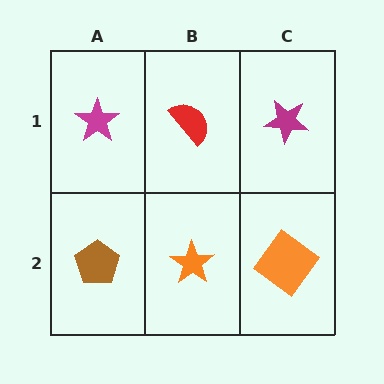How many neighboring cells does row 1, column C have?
2.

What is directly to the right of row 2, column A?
An orange star.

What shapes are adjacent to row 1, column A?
A brown pentagon (row 2, column A), a red semicircle (row 1, column B).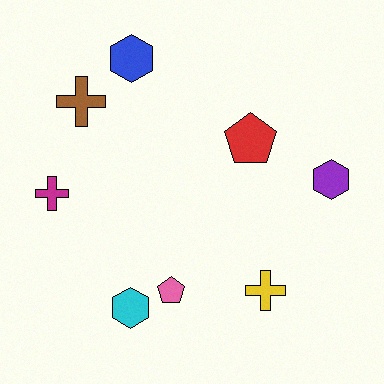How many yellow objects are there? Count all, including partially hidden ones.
There is 1 yellow object.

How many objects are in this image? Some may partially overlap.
There are 8 objects.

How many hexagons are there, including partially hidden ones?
There are 3 hexagons.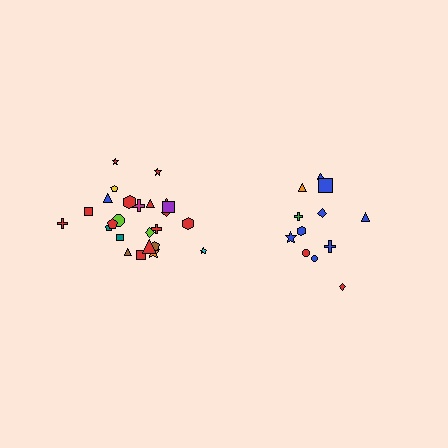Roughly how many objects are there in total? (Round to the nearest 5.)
Roughly 35 objects in total.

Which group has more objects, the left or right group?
The left group.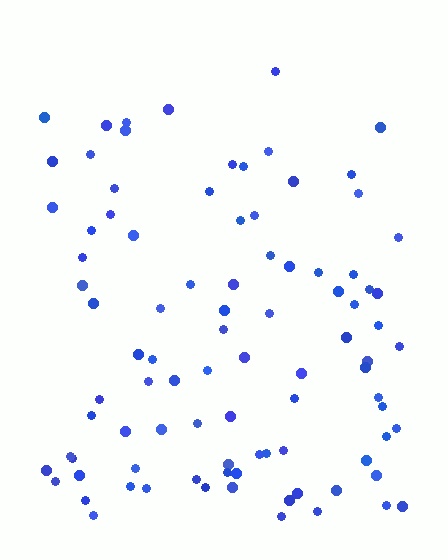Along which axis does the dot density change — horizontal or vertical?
Vertical.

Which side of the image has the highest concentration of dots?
The bottom.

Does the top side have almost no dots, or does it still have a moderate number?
Still a moderate number, just noticeably fewer than the bottom.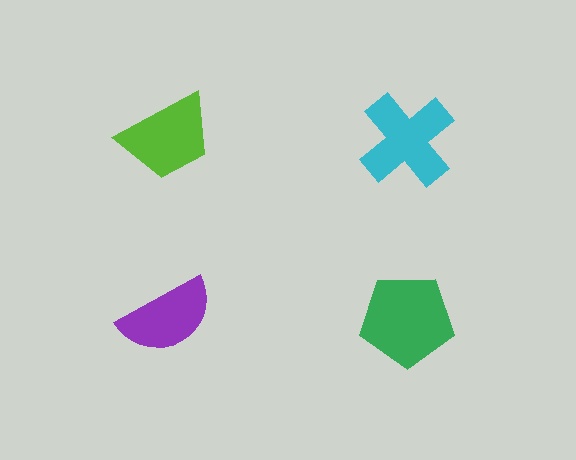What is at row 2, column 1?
A purple semicircle.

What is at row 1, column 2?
A cyan cross.